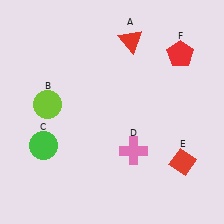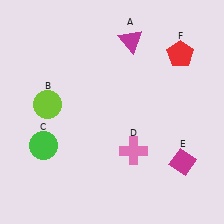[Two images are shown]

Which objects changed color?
A changed from red to magenta. E changed from red to magenta.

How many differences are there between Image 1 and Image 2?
There are 2 differences between the two images.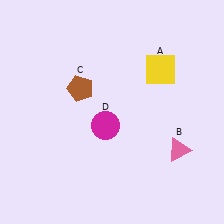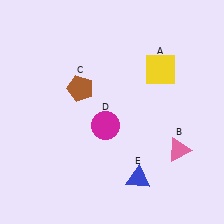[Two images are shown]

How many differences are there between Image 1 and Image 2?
There is 1 difference between the two images.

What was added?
A blue triangle (E) was added in Image 2.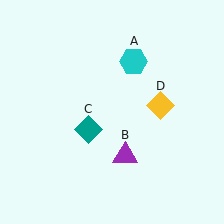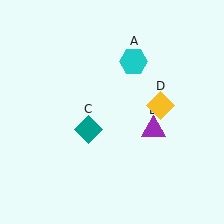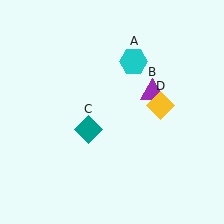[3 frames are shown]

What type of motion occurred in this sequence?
The purple triangle (object B) rotated counterclockwise around the center of the scene.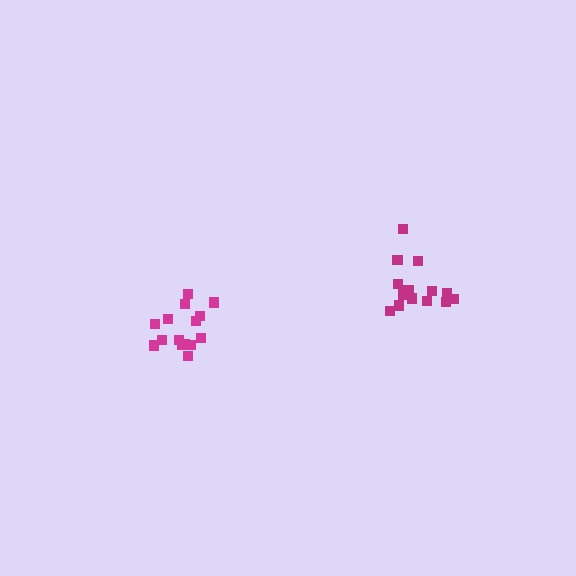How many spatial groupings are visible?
There are 2 spatial groupings.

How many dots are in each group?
Group 1: 16 dots, Group 2: 15 dots (31 total).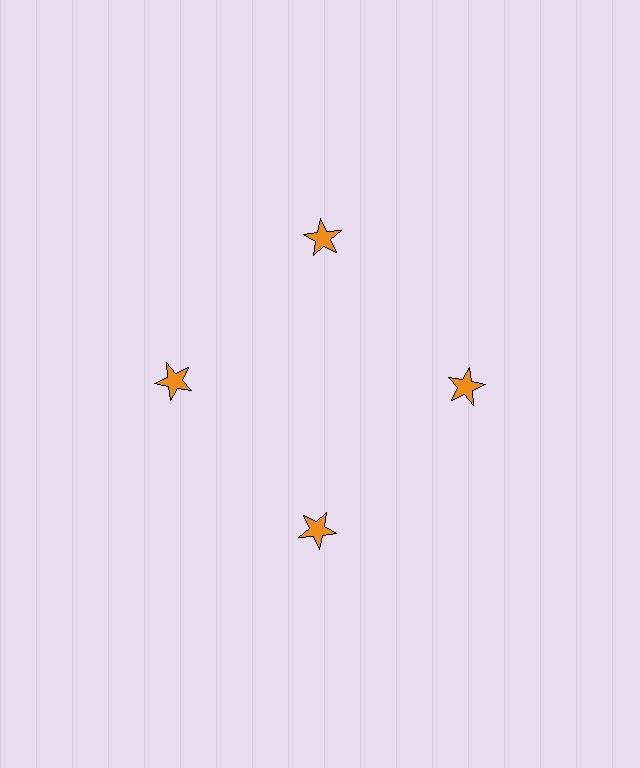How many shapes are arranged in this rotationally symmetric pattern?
There are 4 shapes, arranged in 4 groups of 1.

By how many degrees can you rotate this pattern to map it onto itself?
The pattern maps onto itself every 90 degrees of rotation.